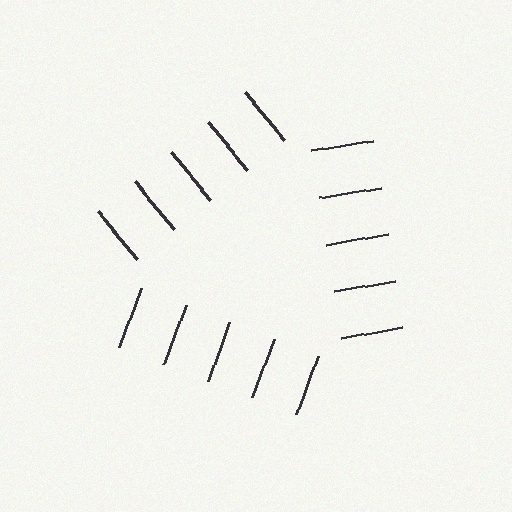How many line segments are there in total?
15 — 5 along each of the 3 edges.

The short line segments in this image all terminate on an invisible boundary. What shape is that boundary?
An illusory triangle — the line segments terminate on its edges but no continuous stroke is drawn.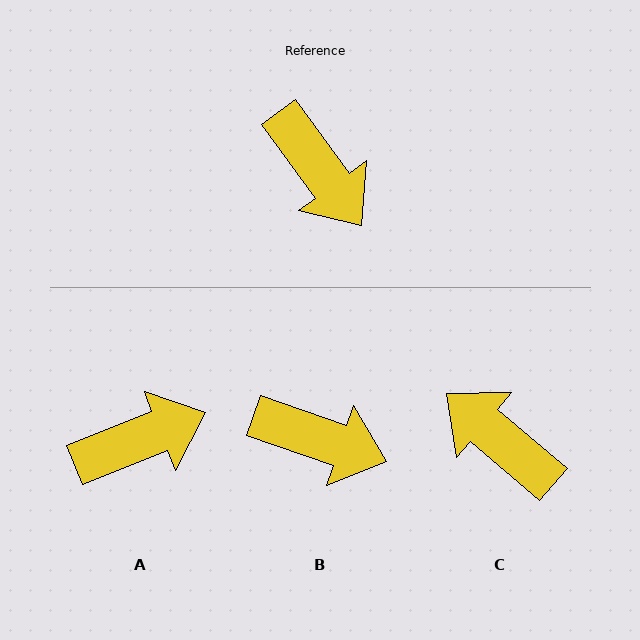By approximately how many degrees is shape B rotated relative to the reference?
Approximately 34 degrees counter-clockwise.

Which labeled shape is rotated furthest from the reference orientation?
C, about 167 degrees away.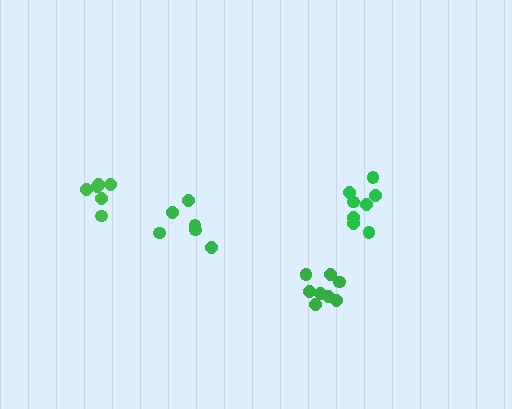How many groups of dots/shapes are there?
There are 4 groups.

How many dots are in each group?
Group 1: 8 dots, Group 2: 6 dots, Group 3: 8 dots, Group 4: 6 dots (28 total).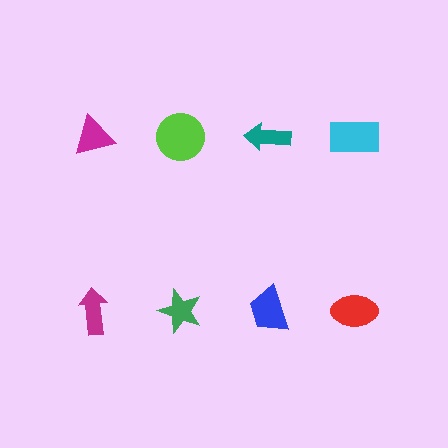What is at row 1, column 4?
A cyan rectangle.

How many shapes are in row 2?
4 shapes.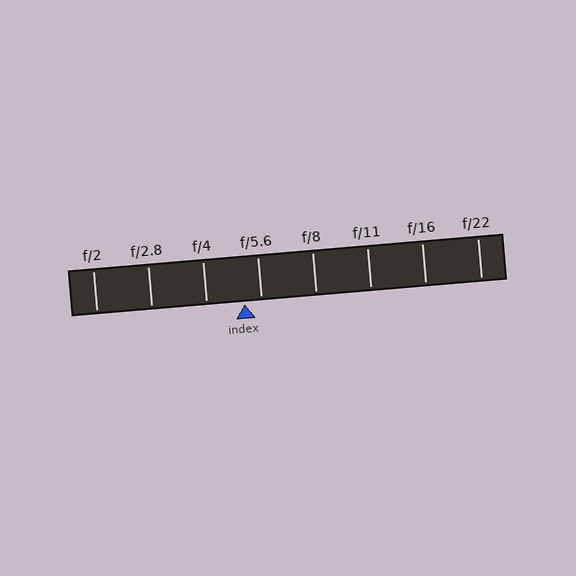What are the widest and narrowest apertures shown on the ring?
The widest aperture shown is f/2 and the narrowest is f/22.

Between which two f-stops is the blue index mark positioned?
The index mark is between f/4 and f/5.6.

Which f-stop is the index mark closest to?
The index mark is closest to f/5.6.